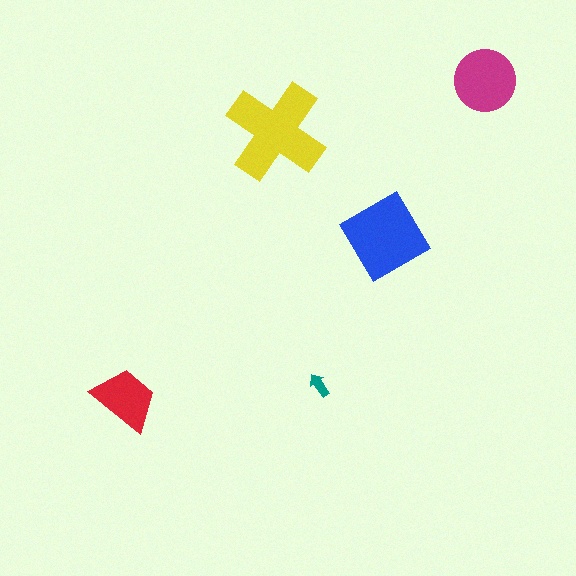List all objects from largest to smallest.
The yellow cross, the blue diamond, the magenta circle, the red trapezoid, the teal arrow.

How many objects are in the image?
There are 5 objects in the image.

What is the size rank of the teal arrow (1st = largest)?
5th.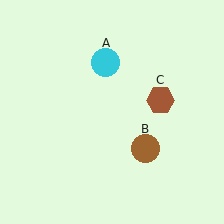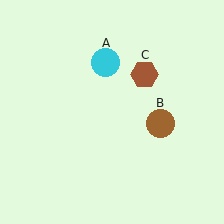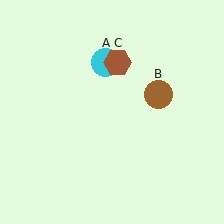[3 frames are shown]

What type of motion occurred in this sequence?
The brown circle (object B), brown hexagon (object C) rotated counterclockwise around the center of the scene.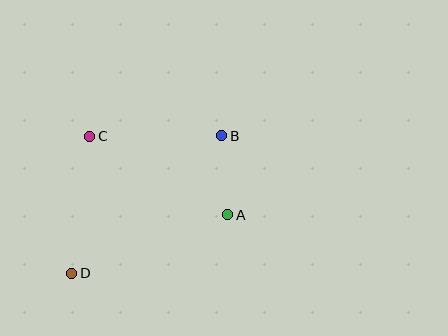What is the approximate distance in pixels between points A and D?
The distance between A and D is approximately 167 pixels.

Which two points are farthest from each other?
Points B and D are farthest from each other.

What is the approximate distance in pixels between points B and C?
The distance between B and C is approximately 132 pixels.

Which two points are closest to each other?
Points A and B are closest to each other.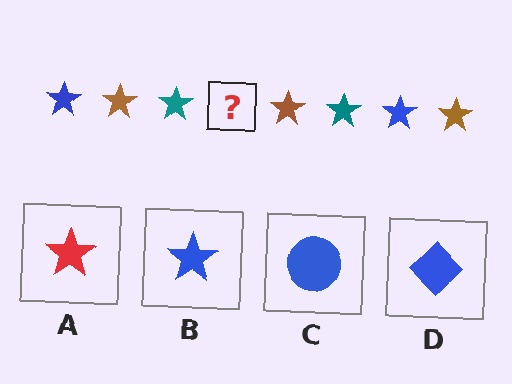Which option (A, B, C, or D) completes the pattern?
B.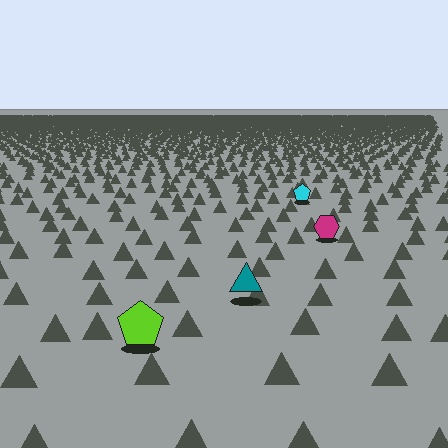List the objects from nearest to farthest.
From nearest to farthest: the lime pentagon, the teal triangle, the magenta hexagon, the cyan pentagon.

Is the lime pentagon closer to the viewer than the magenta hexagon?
Yes. The lime pentagon is closer — you can tell from the texture gradient: the ground texture is coarser near it.